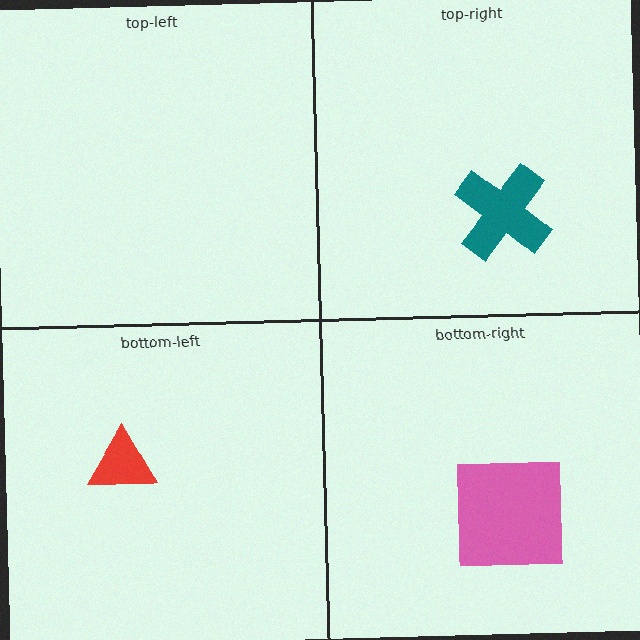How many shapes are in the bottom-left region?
1.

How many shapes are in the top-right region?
1.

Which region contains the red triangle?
The bottom-left region.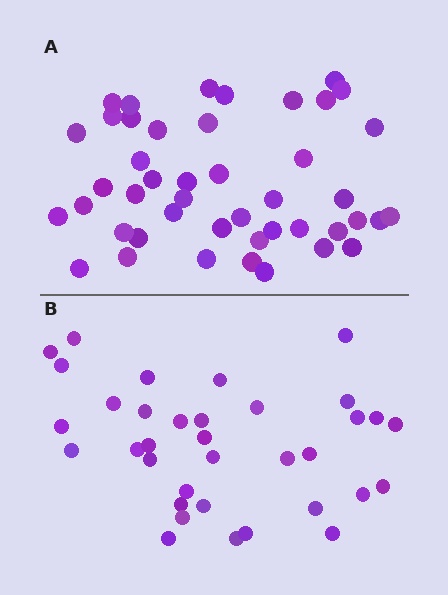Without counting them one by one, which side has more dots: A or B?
Region A (the top region) has more dots.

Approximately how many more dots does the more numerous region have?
Region A has roughly 10 or so more dots than region B.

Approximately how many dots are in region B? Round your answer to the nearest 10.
About 40 dots. (The exact count is 35, which rounds to 40.)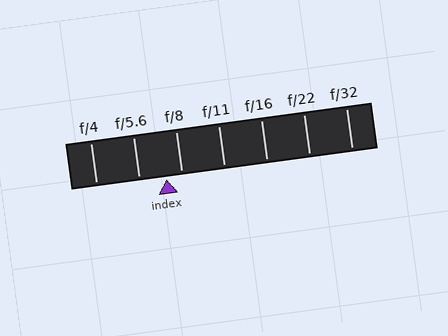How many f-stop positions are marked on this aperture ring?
There are 7 f-stop positions marked.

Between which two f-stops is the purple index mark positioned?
The index mark is between f/5.6 and f/8.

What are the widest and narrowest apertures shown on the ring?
The widest aperture shown is f/4 and the narrowest is f/32.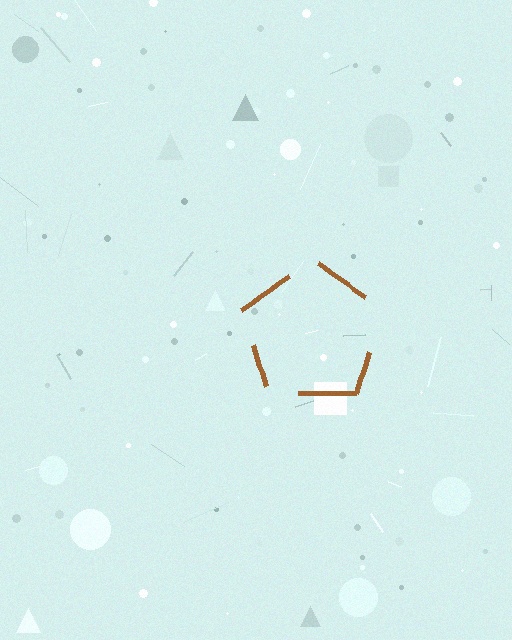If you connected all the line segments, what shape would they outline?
They would outline a pentagon.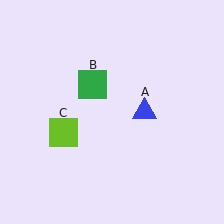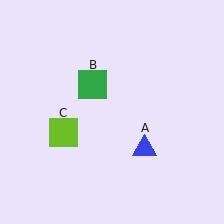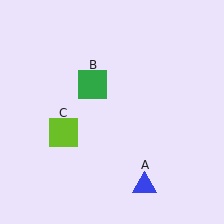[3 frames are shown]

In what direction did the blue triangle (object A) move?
The blue triangle (object A) moved down.